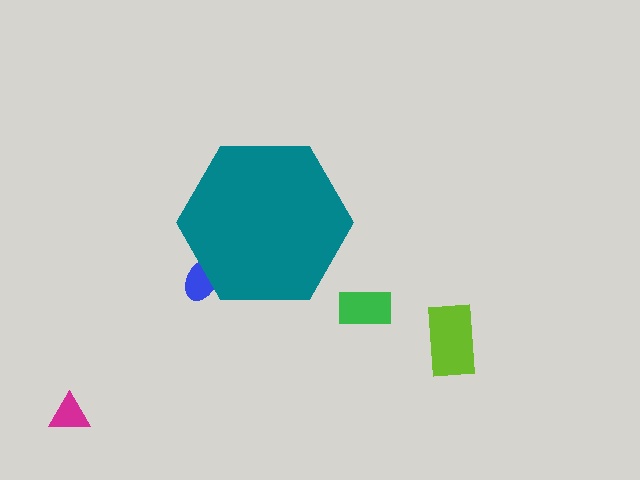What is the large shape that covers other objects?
A teal hexagon.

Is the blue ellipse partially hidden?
Yes, the blue ellipse is partially hidden behind the teal hexagon.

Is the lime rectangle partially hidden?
No, the lime rectangle is fully visible.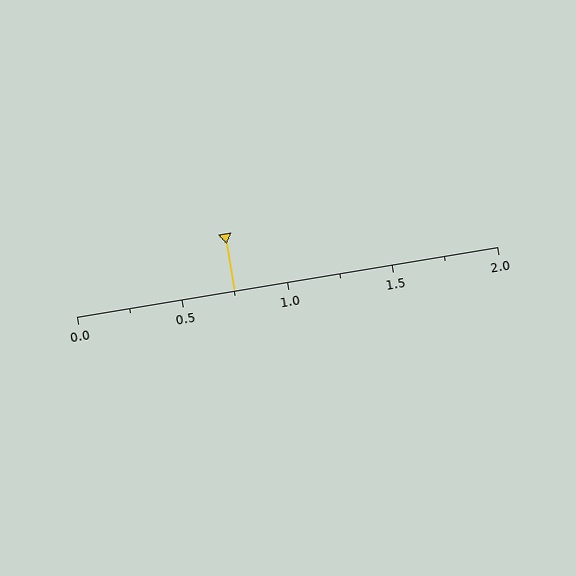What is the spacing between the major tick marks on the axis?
The major ticks are spaced 0.5 apart.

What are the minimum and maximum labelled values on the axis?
The axis runs from 0.0 to 2.0.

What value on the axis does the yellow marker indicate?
The marker indicates approximately 0.75.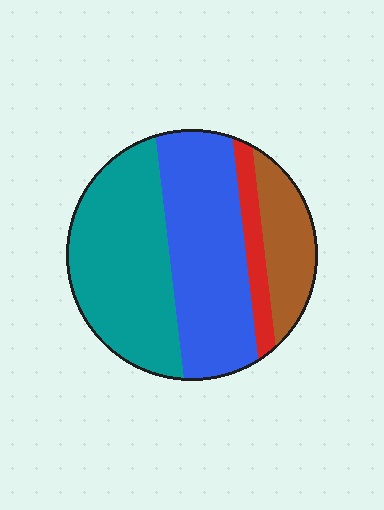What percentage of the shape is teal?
Teal covers roughly 40% of the shape.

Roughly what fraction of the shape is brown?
Brown covers 15% of the shape.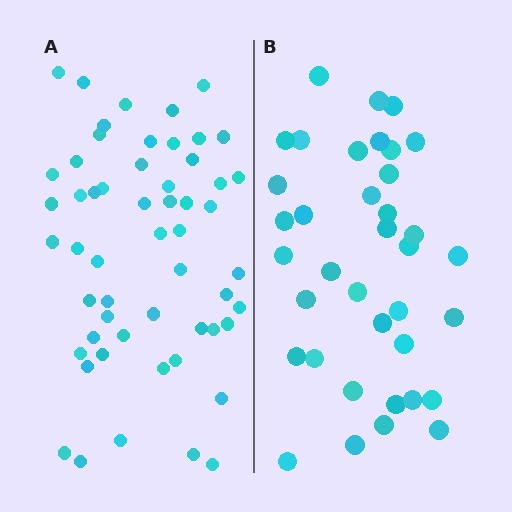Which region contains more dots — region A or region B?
Region A (the left region) has more dots.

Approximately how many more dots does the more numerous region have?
Region A has approximately 20 more dots than region B.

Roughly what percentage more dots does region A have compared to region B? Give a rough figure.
About 50% more.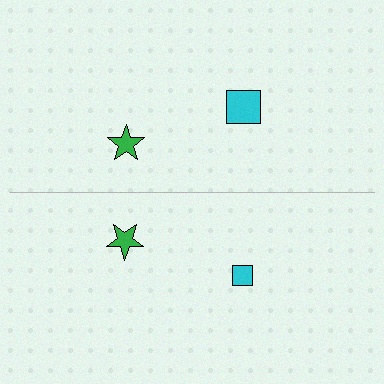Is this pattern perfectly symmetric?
No, the pattern is not perfectly symmetric. The cyan square on the bottom side has a different size than its mirror counterpart.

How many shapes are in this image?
There are 4 shapes in this image.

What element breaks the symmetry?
The cyan square on the bottom side has a different size than its mirror counterpart.